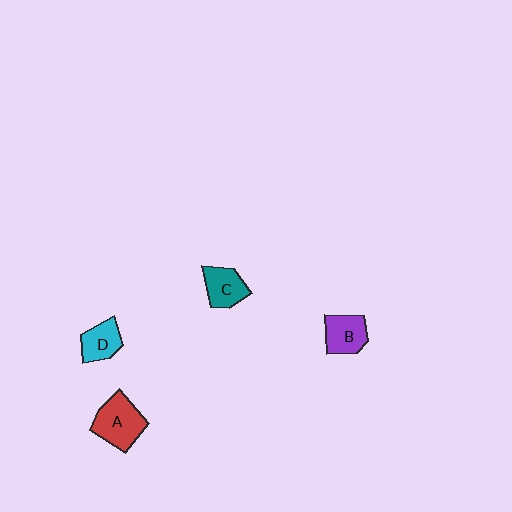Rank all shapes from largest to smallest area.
From largest to smallest: A (red), B (purple), C (teal), D (cyan).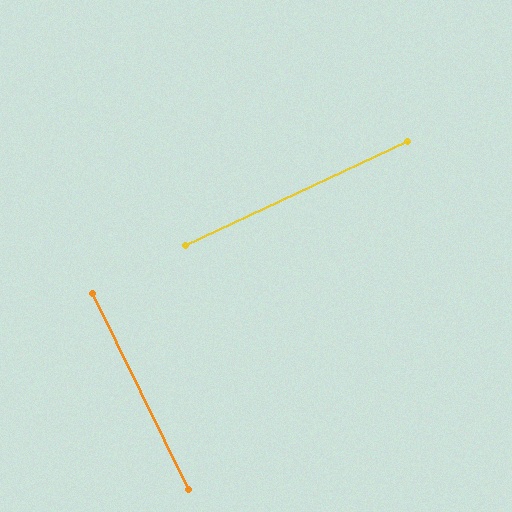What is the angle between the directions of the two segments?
Approximately 89 degrees.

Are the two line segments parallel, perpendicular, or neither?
Perpendicular — they meet at approximately 89°.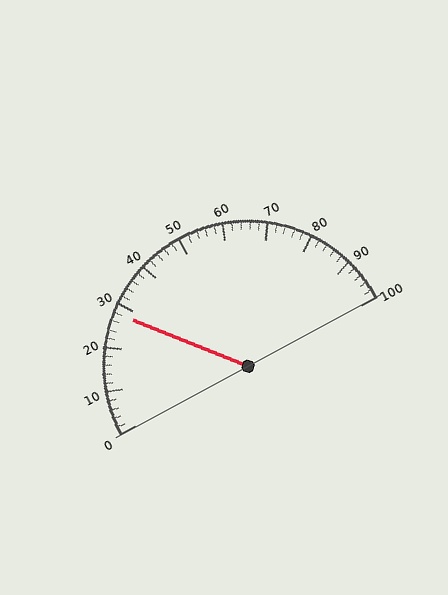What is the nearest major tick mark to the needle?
The nearest major tick mark is 30.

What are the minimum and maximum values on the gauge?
The gauge ranges from 0 to 100.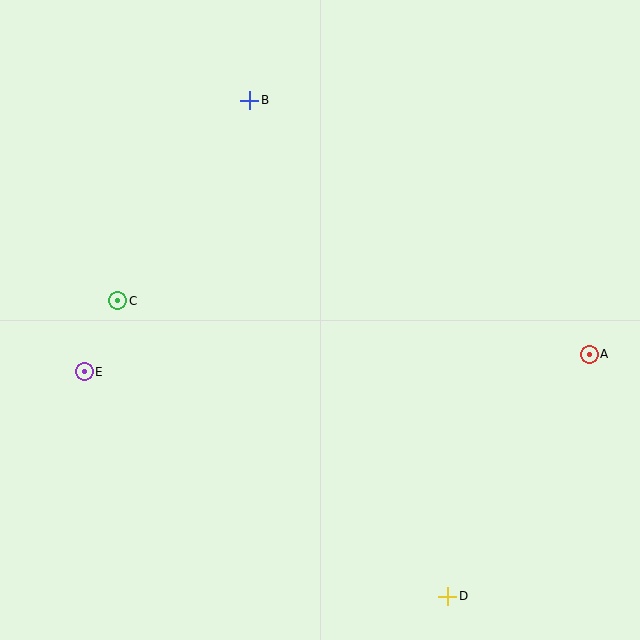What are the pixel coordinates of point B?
Point B is at (250, 100).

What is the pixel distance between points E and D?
The distance between E and D is 427 pixels.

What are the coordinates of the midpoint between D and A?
The midpoint between D and A is at (519, 475).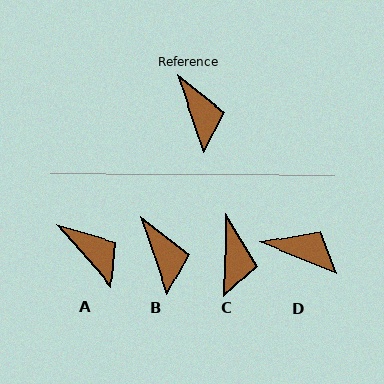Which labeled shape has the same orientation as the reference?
B.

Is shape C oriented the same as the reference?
No, it is off by about 20 degrees.